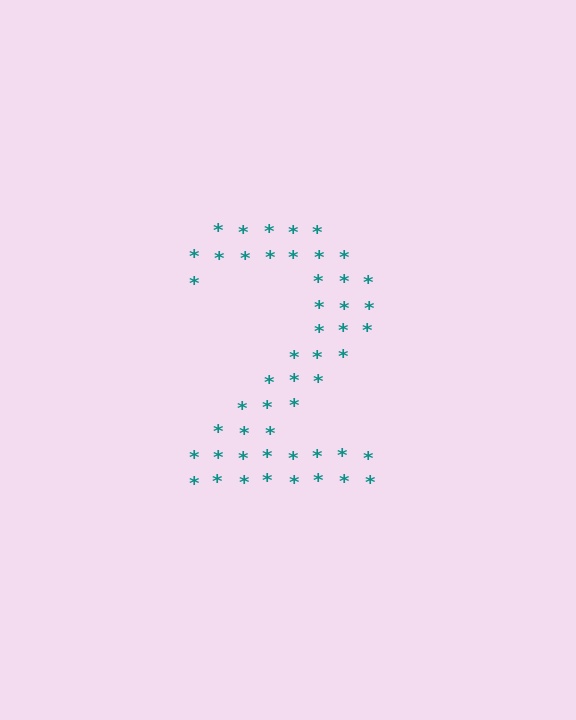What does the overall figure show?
The overall figure shows the digit 2.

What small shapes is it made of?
It is made of small asterisks.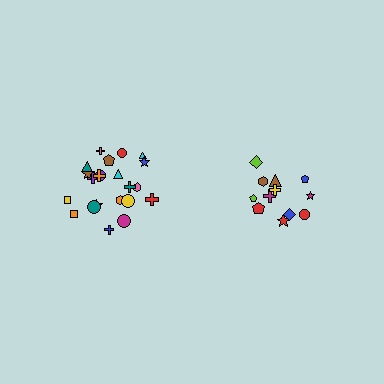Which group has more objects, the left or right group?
The left group.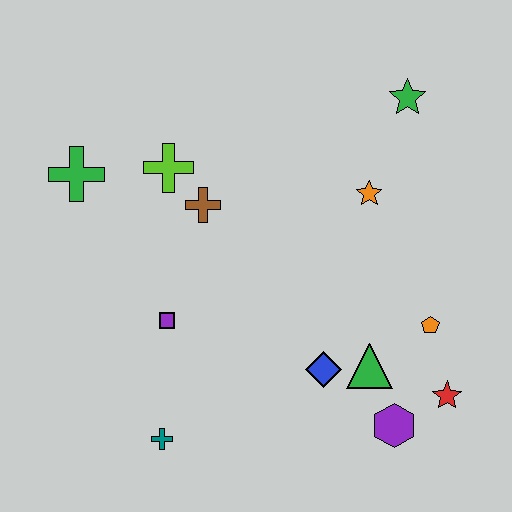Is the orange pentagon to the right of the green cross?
Yes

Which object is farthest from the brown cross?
The red star is farthest from the brown cross.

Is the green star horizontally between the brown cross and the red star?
Yes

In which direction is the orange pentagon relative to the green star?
The orange pentagon is below the green star.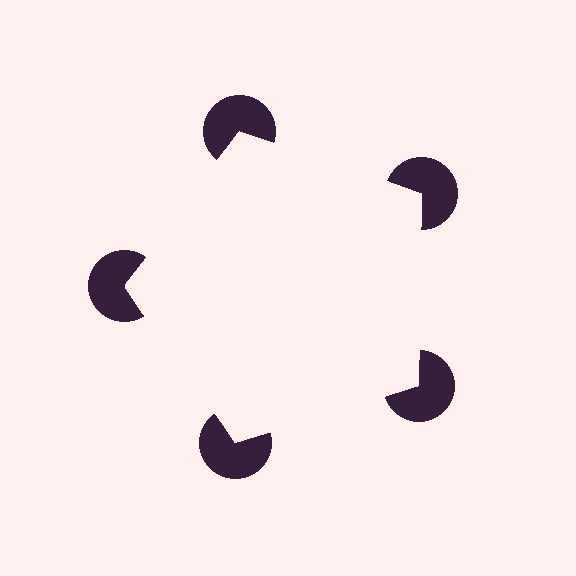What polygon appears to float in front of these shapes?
An illusory pentagon — its edges are inferred from the aligned wedge cuts in the pac-man discs, not physically drawn.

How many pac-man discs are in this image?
There are 5 — one at each vertex of the illusory pentagon.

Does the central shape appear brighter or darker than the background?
It typically appears slightly brighter than the background, even though no actual brightness change is drawn.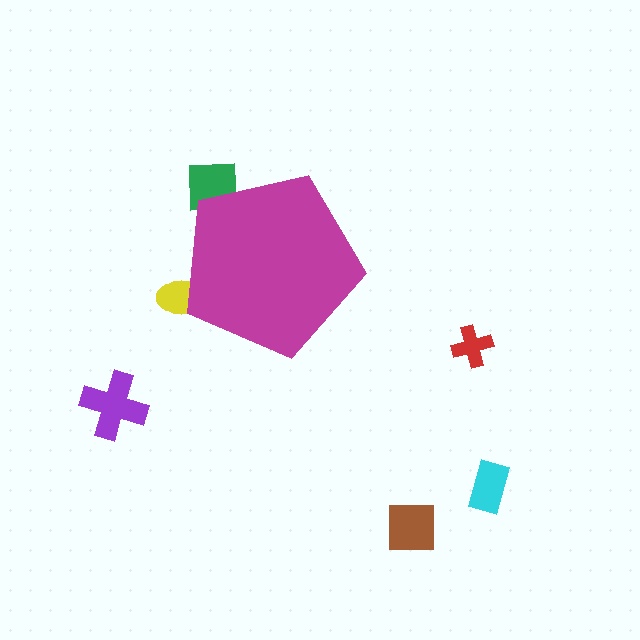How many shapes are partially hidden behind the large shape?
2 shapes are partially hidden.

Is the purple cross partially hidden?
No, the purple cross is fully visible.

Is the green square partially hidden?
Yes, the green square is partially hidden behind the magenta pentagon.